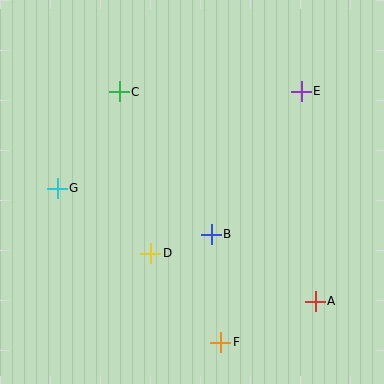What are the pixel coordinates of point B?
Point B is at (211, 234).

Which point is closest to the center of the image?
Point B at (211, 234) is closest to the center.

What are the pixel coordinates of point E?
Point E is at (301, 91).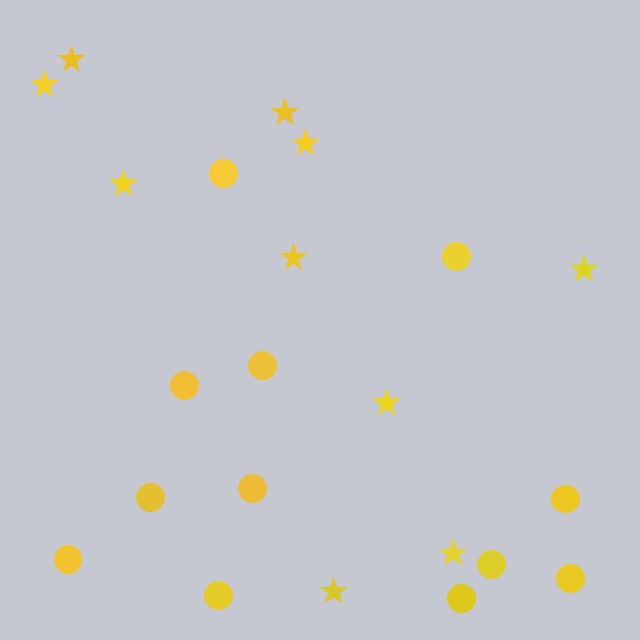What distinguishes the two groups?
There are 2 groups: one group of stars (10) and one group of circles (12).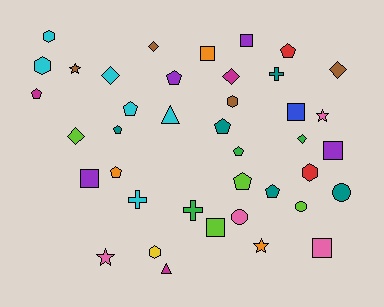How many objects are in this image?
There are 40 objects.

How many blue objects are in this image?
There is 1 blue object.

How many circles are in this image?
There are 3 circles.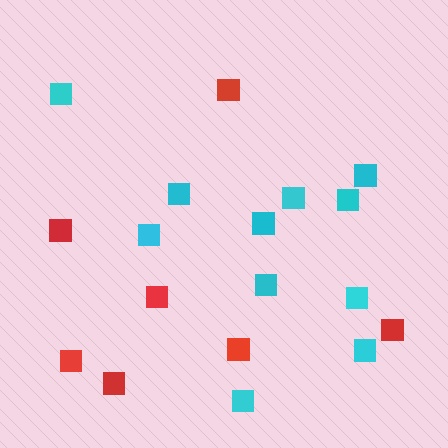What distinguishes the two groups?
There are 2 groups: one group of red squares (7) and one group of cyan squares (11).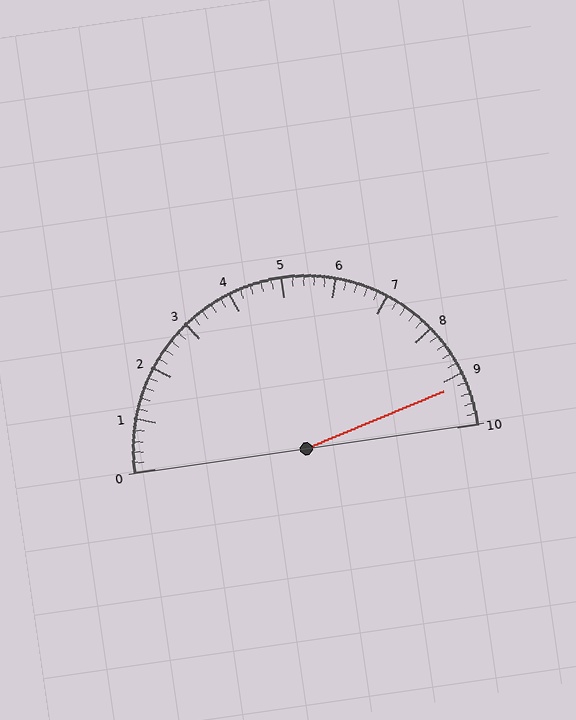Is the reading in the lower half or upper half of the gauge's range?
The reading is in the upper half of the range (0 to 10).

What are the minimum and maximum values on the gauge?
The gauge ranges from 0 to 10.